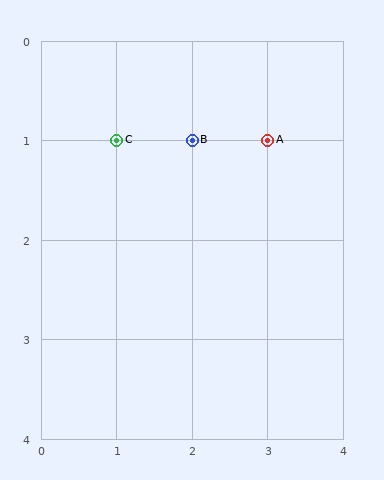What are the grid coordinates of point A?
Point A is at grid coordinates (3, 1).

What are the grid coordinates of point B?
Point B is at grid coordinates (2, 1).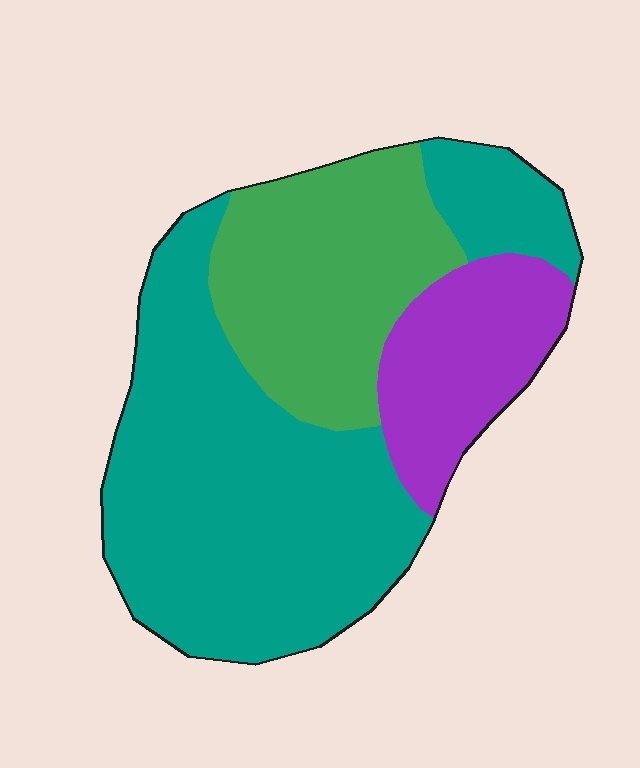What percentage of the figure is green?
Green takes up between a quarter and a half of the figure.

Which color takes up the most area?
Teal, at roughly 55%.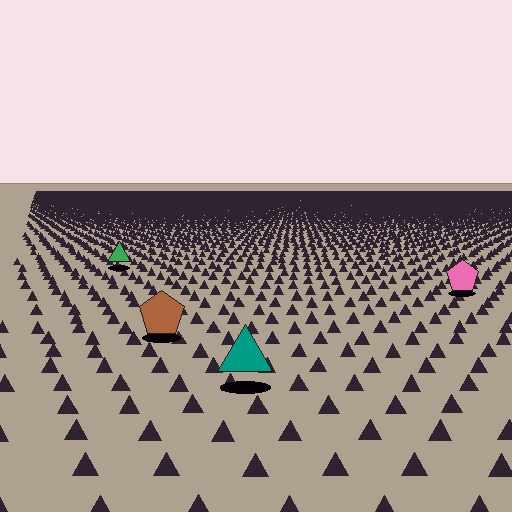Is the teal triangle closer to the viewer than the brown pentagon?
Yes. The teal triangle is closer — you can tell from the texture gradient: the ground texture is coarser near it.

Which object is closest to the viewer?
The teal triangle is closest. The texture marks near it are larger and more spread out.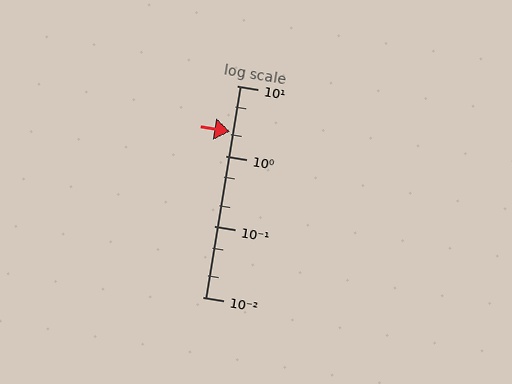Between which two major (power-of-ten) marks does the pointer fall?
The pointer is between 1 and 10.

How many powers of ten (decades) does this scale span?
The scale spans 3 decades, from 0.01 to 10.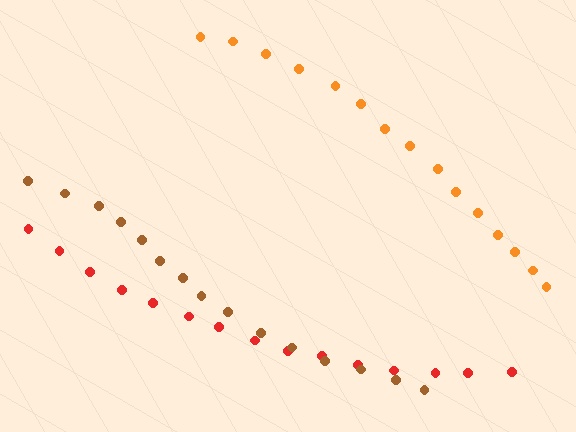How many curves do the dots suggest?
There are 3 distinct paths.